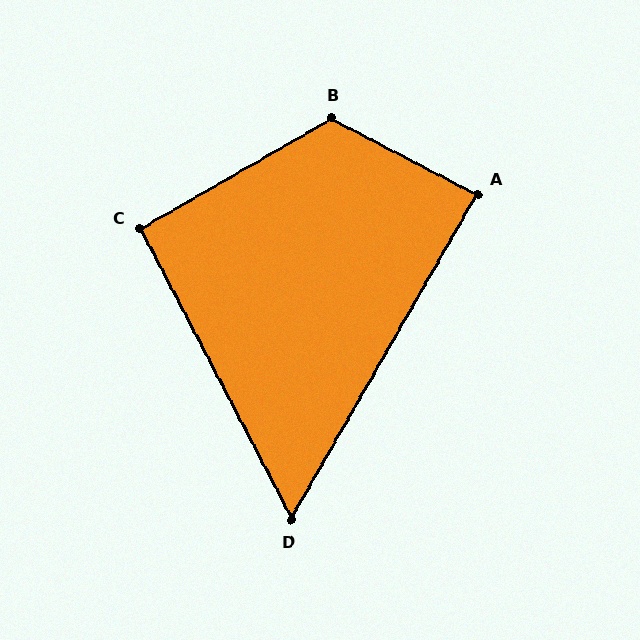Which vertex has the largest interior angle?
B, at approximately 123 degrees.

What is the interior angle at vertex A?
Approximately 88 degrees (approximately right).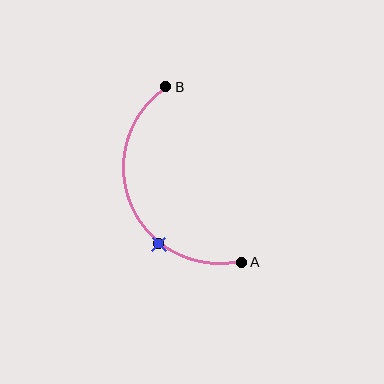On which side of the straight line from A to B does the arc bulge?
The arc bulges to the left of the straight line connecting A and B.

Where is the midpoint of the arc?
The arc midpoint is the point on the curve farthest from the straight line joining A and B. It sits to the left of that line.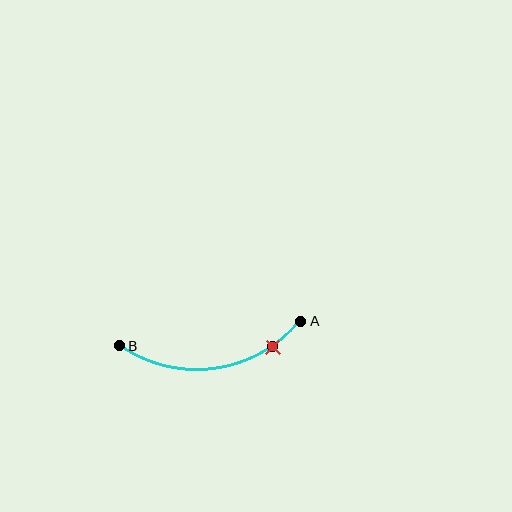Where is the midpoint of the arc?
The arc midpoint is the point on the curve farthest from the straight line joining A and B. It sits below that line.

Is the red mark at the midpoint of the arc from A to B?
No. The red mark lies on the arc but is closer to endpoint A. The arc midpoint would be at the point on the curve equidistant along the arc from both A and B.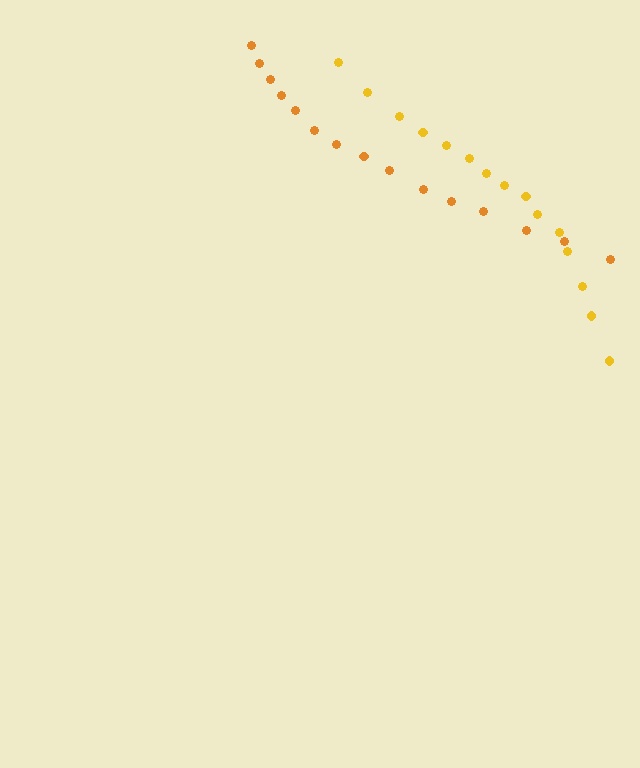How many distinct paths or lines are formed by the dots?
There are 2 distinct paths.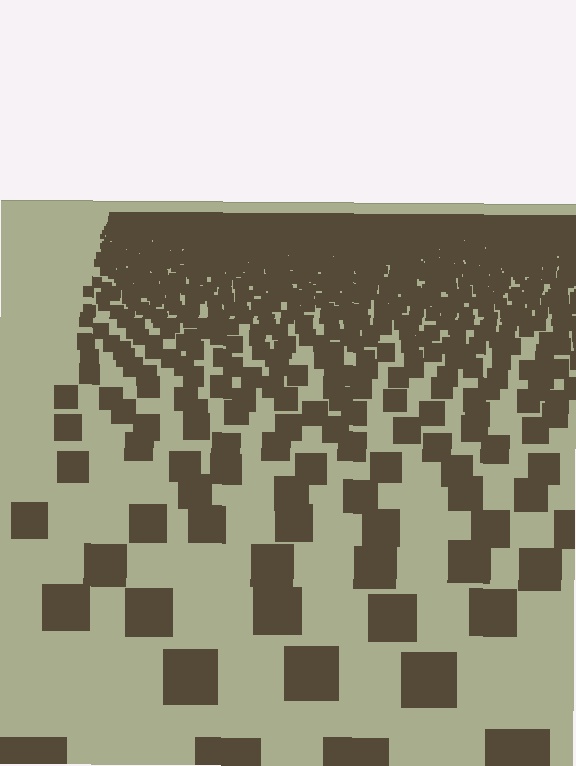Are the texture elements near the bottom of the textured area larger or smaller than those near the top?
Larger. Near the bottom, elements are closer to the viewer and appear at a bigger on-screen size.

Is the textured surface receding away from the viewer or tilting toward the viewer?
The surface is receding away from the viewer. Texture elements get smaller and denser toward the top.